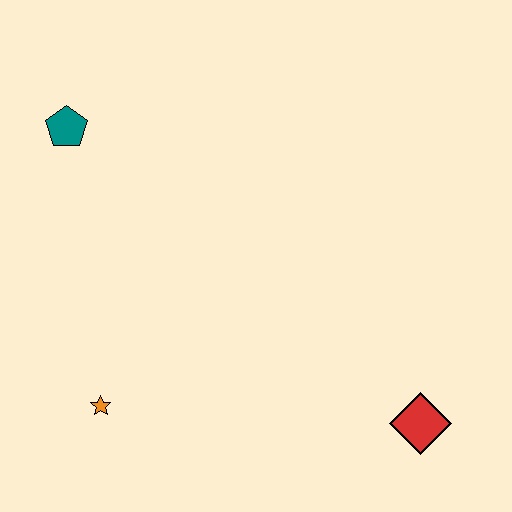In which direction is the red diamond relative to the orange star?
The red diamond is to the right of the orange star.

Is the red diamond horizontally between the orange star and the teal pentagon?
No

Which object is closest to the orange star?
The teal pentagon is closest to the orange star.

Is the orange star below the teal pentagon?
Yes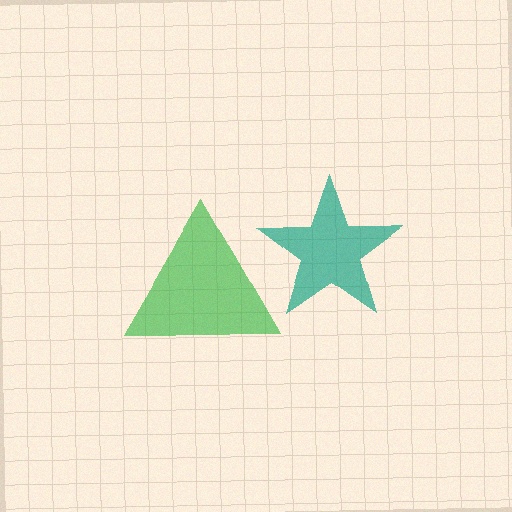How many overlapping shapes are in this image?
There are 2 overlapping shapes in the image.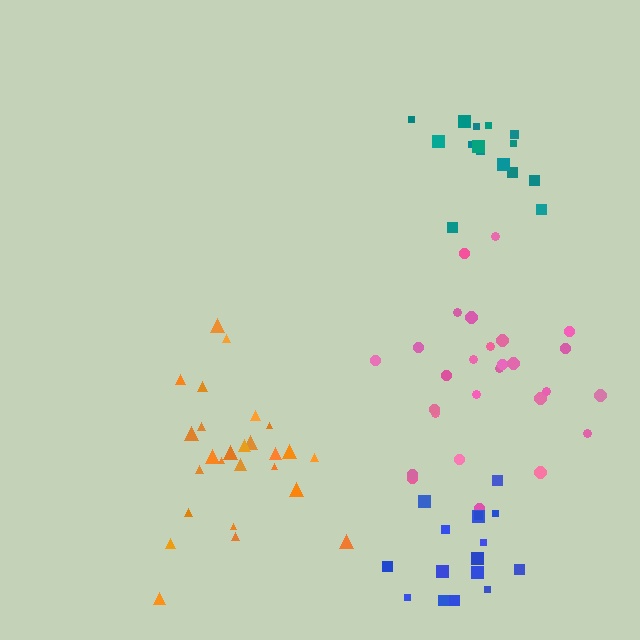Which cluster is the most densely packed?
Teal.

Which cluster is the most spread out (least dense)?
Pink.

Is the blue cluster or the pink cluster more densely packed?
Blue.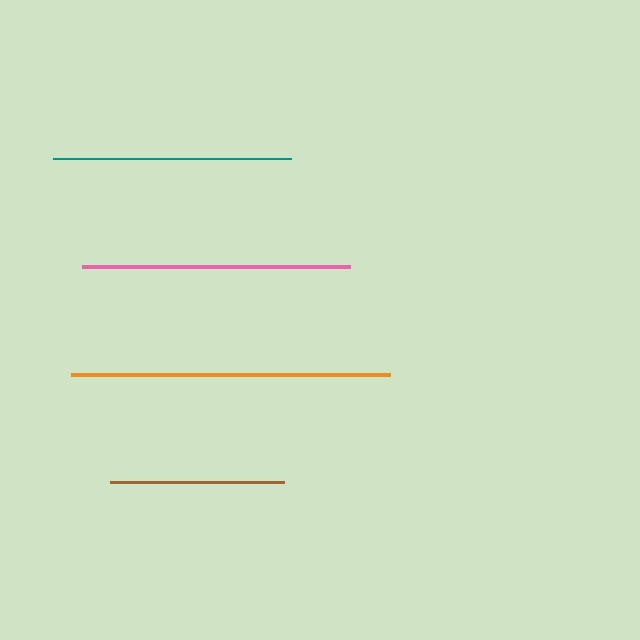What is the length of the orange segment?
The orange segment is approximately 318 pixels long.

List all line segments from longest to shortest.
From longest to shortest: orange, pink, teal, brown.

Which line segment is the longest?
The orange line is the longest at approximately 318 pixels.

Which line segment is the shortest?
The brown line is the shortest at approximately 174 pixels.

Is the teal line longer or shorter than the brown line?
The teal line is longer than the brown line.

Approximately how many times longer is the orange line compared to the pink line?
The orange line is approximately 1.2 times the length of the pink line.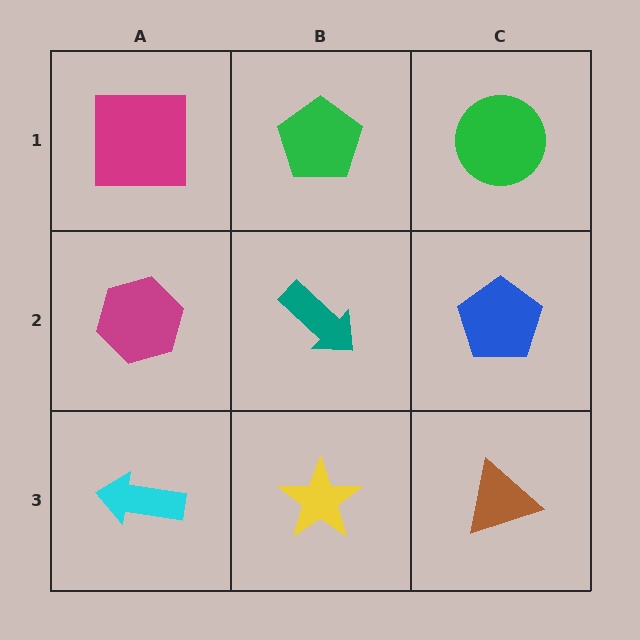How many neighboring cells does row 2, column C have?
3.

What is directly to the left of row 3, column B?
A cyan arrow.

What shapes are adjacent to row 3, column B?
A teal arrow (row 2, column B), a cyan arrow (row 3, column A), a brown triangle (row 3, column C).